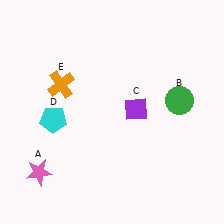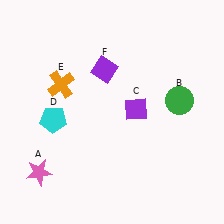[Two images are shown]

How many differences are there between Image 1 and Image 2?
There is 1 difference between the two images.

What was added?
A purple diamond (F) was added in Image 2.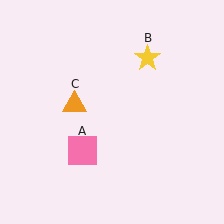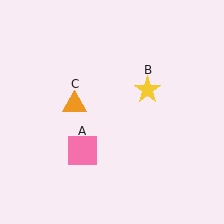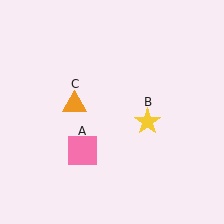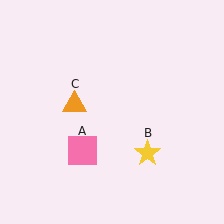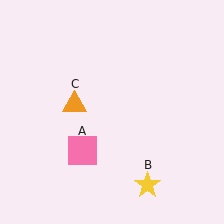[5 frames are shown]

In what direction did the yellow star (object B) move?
The yellow star (object B) moved down.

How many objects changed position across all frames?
1 object changed position: yellow star (object B).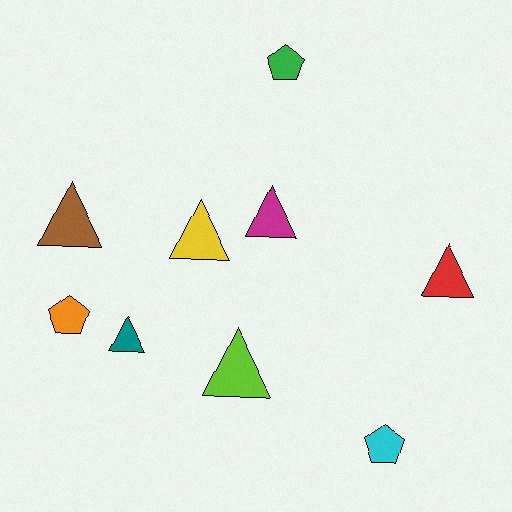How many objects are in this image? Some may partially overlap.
There are 9 objects.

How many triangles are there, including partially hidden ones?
There are 6 triangles.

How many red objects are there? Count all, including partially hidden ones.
There is 1 red object.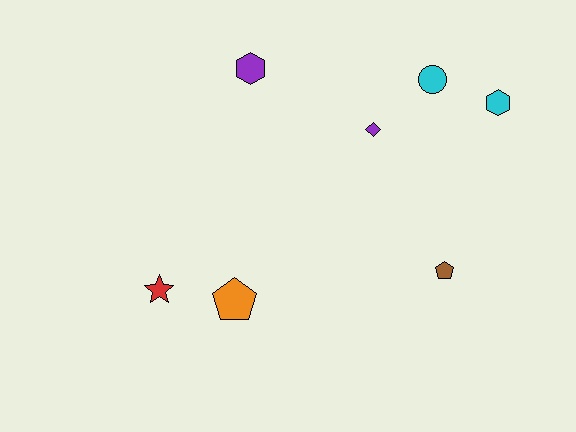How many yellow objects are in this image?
There are no yellow objects.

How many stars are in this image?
There is 1 star.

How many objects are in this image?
There are 7 objects.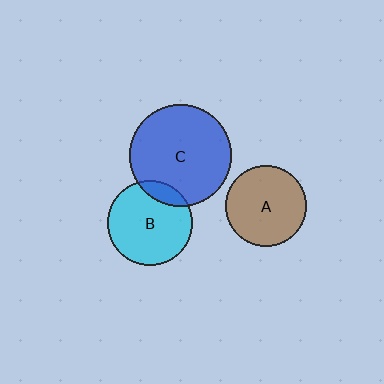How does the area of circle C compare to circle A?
Approximately 1.6 times.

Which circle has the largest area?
Circle C (blue).